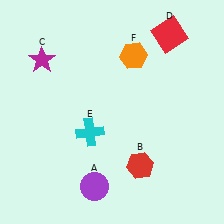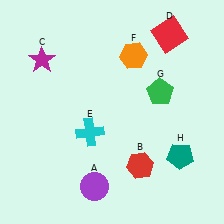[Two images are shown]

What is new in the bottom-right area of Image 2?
A teal pentagon (H) was added in the bottom-right area of Image 2.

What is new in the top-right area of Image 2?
A green pentagon (G) was added in the top-right area of Image 2.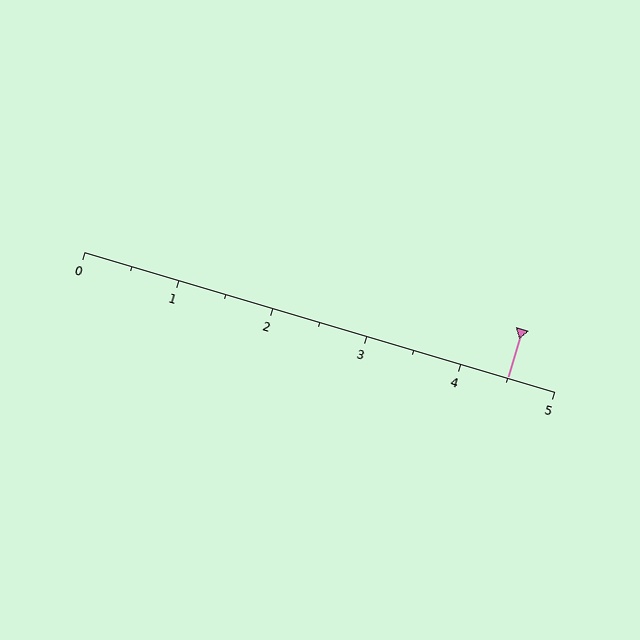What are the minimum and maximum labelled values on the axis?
The axis runs from 0 to 5.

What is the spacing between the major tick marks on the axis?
The major ticks are spaced 1 apart.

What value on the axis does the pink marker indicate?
The marker indicates approximately 4.5.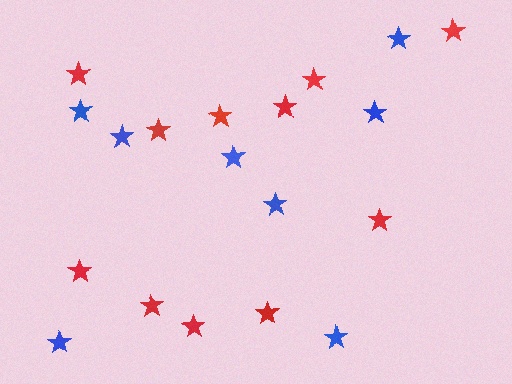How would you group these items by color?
There are 2 groups: one group of red stars (11) and one group of blue stars (8).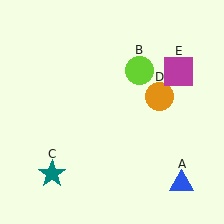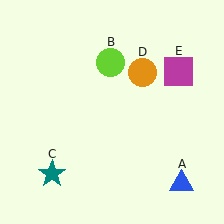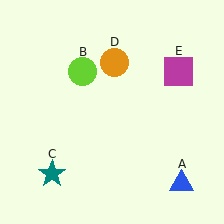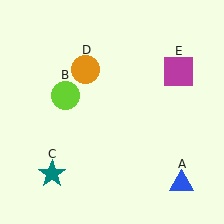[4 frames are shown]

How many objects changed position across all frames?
2 objects changed position: lime circle (object B), orange circle (object D).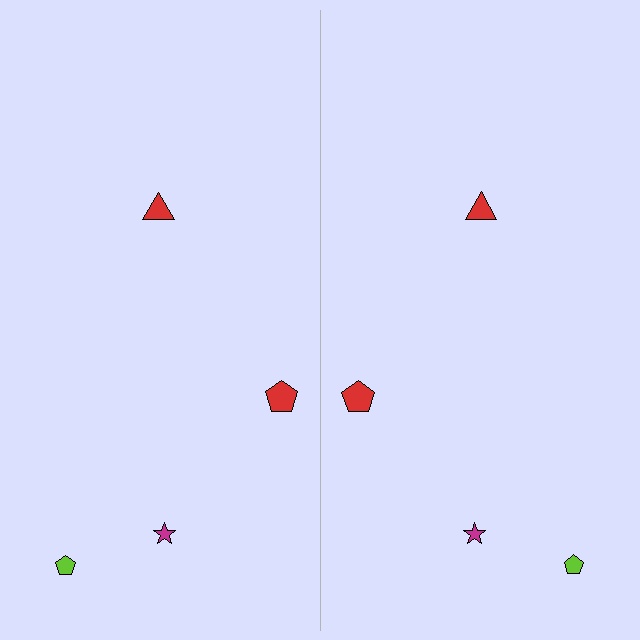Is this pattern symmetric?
Yes, this pattern has bilateral (reflection) symmetry.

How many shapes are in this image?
There are 8 shapes in this image.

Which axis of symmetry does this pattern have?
The pattern has a vertical axis of symmetry running through the center of the image.